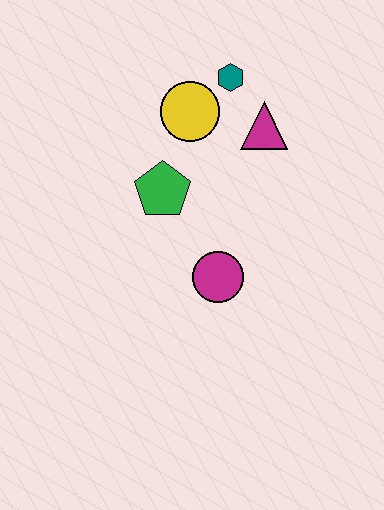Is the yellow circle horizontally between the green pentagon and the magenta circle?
Yes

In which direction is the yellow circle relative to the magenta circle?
The yellow circle is above the magenta circle.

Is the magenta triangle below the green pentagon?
No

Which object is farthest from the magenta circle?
The teal hexagon is farthest from the magenta circle.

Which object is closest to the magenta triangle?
The teal hexagon is closest to the magenta triangle.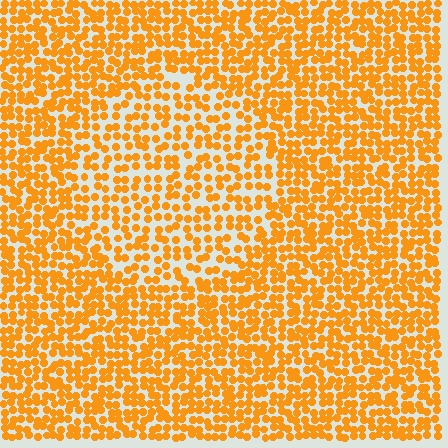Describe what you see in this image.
The image contains small orange elements arranged at two different densities. A circle-shaped region is visible where the elements are less densely packed than the surrounding area.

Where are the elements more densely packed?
The elements are more densely packed outside the circle boundary.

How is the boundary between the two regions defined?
The boundary is defined by a change in element density (approximately 1.5x ratio). All elements are the same color, size, and shape.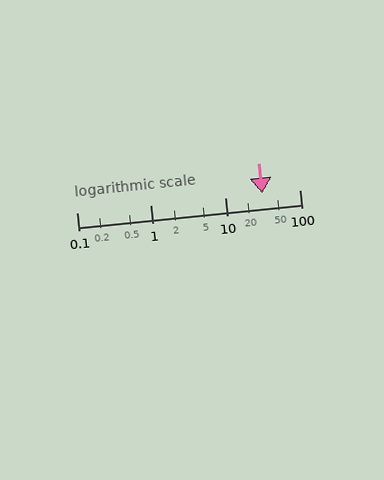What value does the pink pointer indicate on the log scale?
The pointer indicates approximately 31.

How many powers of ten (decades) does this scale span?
The scale spans 3 decades, from 0.1 to 100.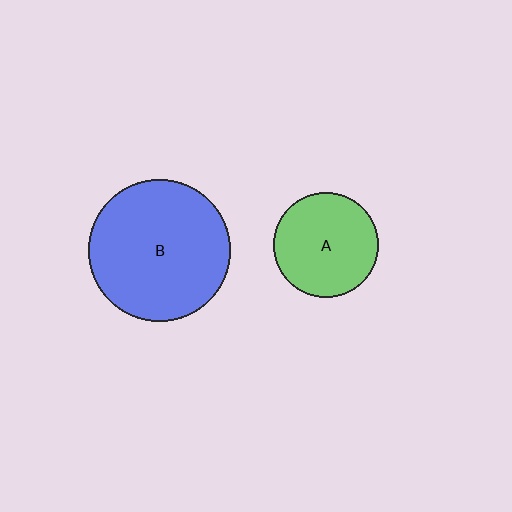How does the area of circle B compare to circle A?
Approximately 1.8 times.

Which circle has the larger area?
Circle B (blue).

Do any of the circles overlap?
No, none of the circles overlap.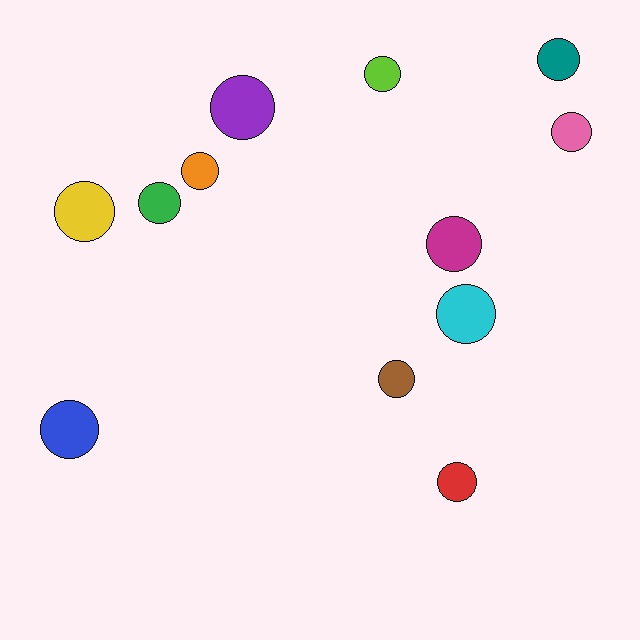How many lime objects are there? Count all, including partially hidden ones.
There is 1 lime object.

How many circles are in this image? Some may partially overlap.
There are 12 circles.